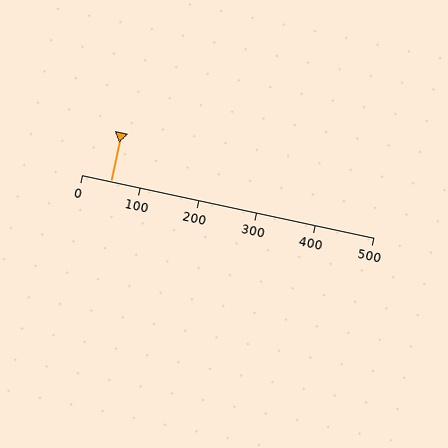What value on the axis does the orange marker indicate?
The marker indicates approximately 50.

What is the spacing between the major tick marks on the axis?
The major ticks are spaced 100 apart.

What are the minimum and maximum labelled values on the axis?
The axis runs from 0 to 500.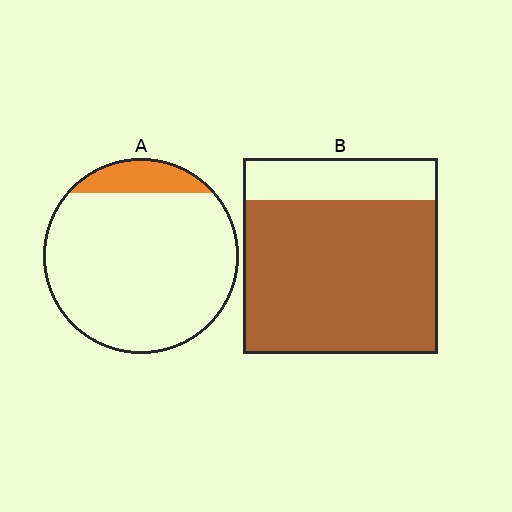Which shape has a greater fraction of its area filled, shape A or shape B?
Shape B.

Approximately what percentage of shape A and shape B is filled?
A is approximately 10% and B is approximately 80%.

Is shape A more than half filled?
No.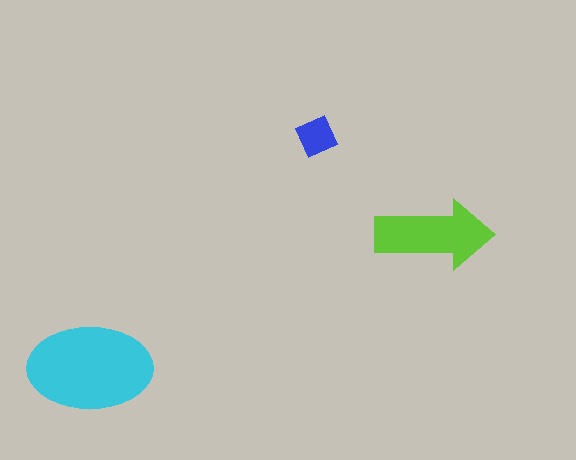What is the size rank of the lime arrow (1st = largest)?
2nd.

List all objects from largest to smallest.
The cyan ellipse, the lime arrow, the blue square.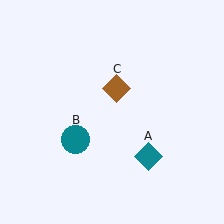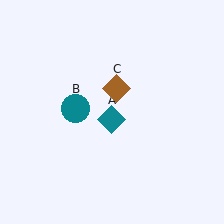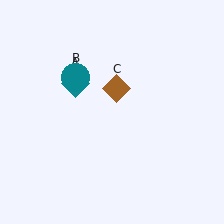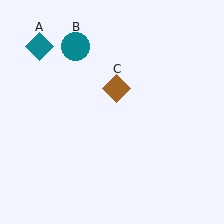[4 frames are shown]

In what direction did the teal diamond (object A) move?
The teal diamond (object A) moved up and to the left.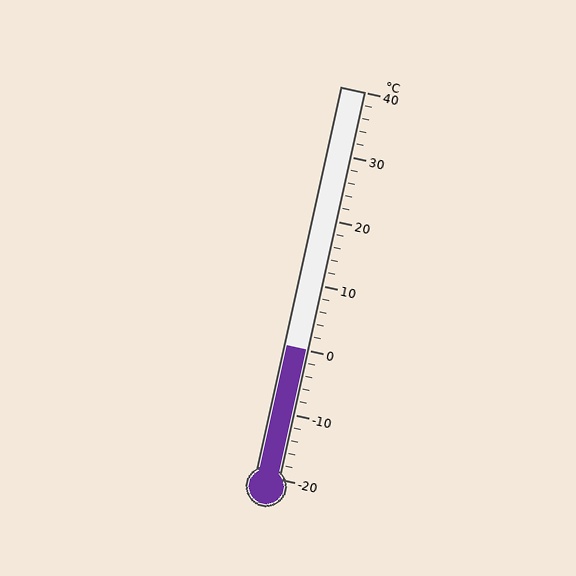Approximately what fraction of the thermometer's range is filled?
The thermometer is filled to approximately 35% of its range.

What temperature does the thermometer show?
The thermometer shows approximately 0°C.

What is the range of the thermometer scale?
The thermometer scale ranges from -20°C to 40°C.